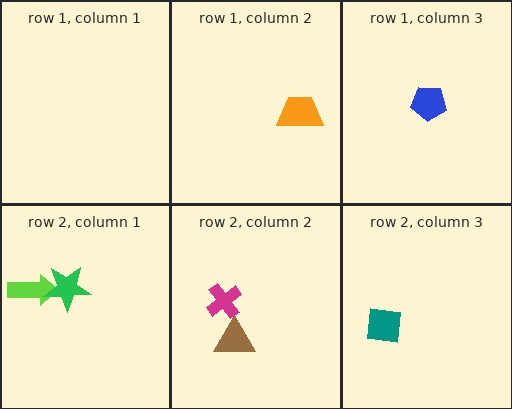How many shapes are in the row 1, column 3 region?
1.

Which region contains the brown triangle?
The row 2, column 2 region.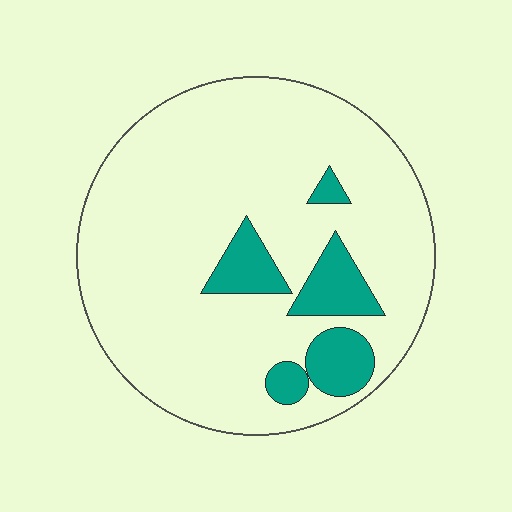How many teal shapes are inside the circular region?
5.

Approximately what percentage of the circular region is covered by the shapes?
Approximately 15%.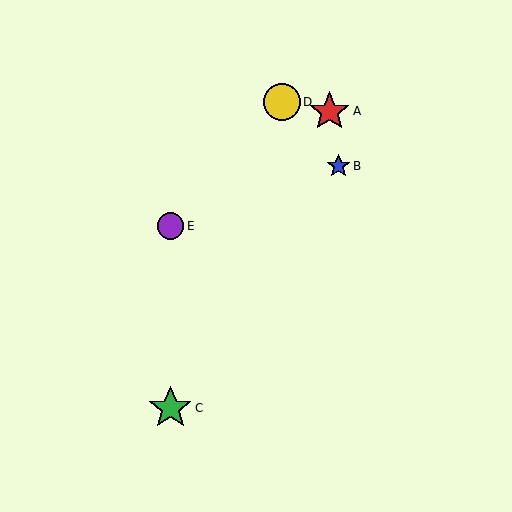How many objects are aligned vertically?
2 objects (C, E) are aligned vertically.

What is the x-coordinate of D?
Object D is at x≈282.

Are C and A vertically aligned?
No, C is at x≈170 and A is at x≈329.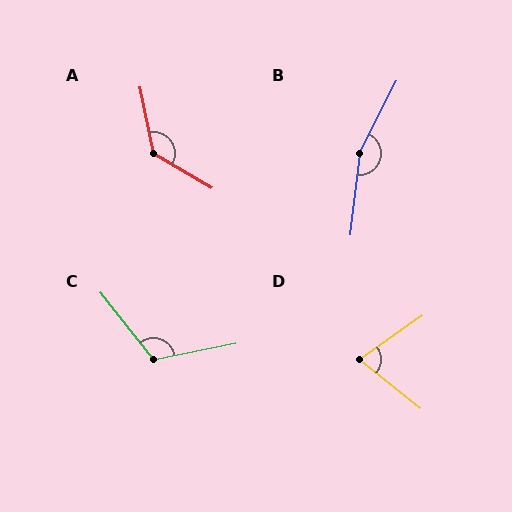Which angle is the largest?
B, at approximately 159 degrees.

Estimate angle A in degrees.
Approximately 133 degrees.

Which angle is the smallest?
D, at approximately 74 degrees.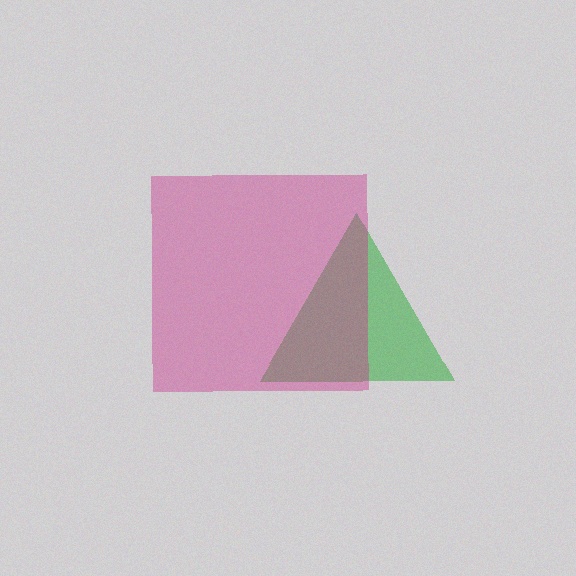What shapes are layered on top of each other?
The layered shapes are: a green triangle, a magenta square.